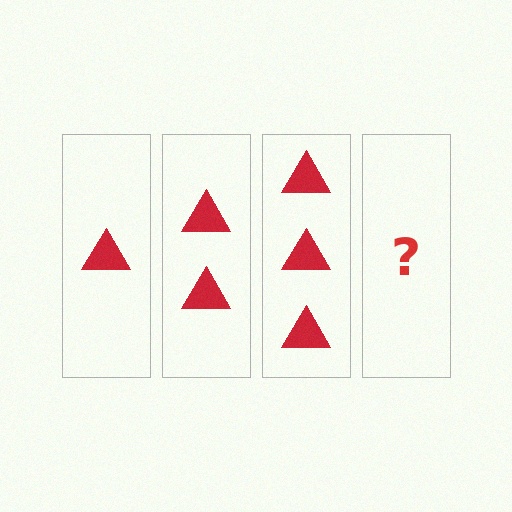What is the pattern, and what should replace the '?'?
The pattern is that each step adds one more triangle. The '?' should be 4 triangles.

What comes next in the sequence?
The next element should be 4 triangles.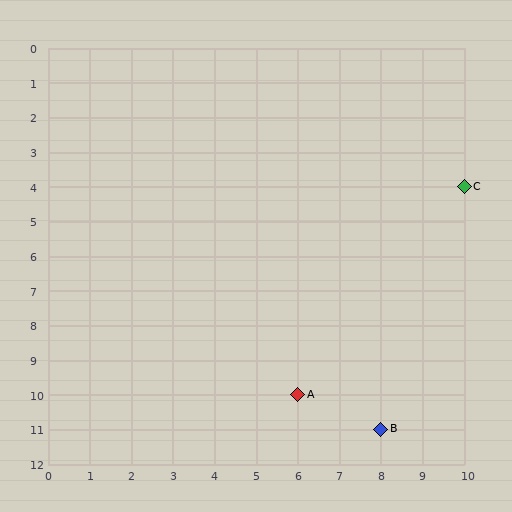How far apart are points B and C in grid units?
Points B and C are 2 columns and 7 rows apart (about 7.3 grid units diagonally).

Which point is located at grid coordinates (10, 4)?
Point C is at (10, 4).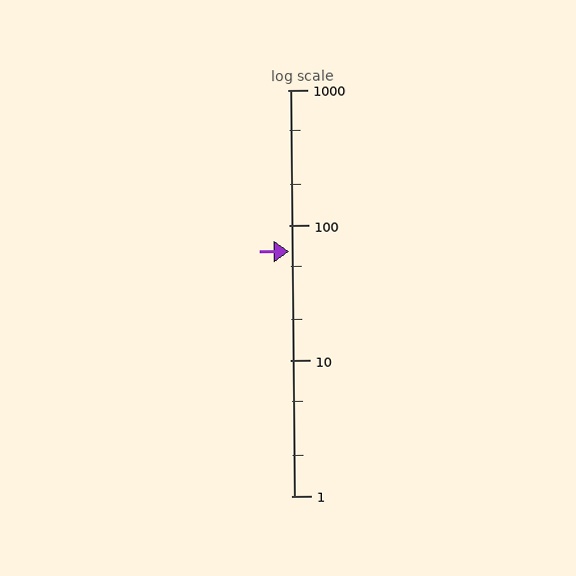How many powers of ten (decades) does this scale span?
The scale spans 3 decades, from 1 to 1000.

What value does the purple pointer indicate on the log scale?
The pointer indicates approximately 64.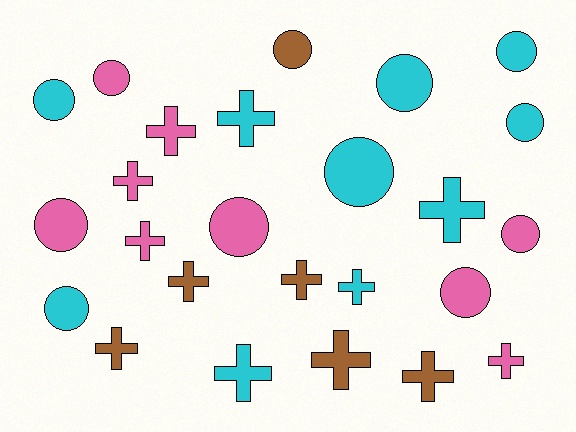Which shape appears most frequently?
Cross, with 13 objects.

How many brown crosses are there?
There are 5 brown crosses.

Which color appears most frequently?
Cyan, with 10 objects.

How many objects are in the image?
There are 25 objects.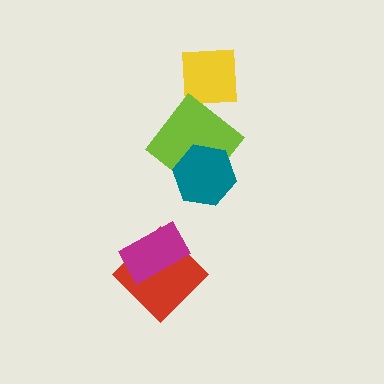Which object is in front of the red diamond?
The magenta rectangle is in front of the red diamond.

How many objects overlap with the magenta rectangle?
1 object overlaps with the magenta rectangle.